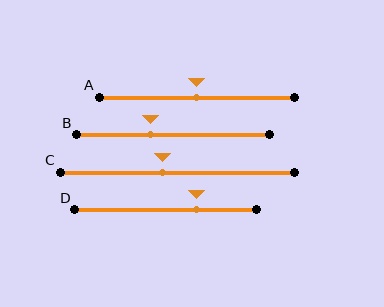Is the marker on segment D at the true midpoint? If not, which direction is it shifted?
No, the marker on segment D is shifted to the right by about 17% of the segment length.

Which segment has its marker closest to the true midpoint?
Segment A has its marker closest to the true midpoint.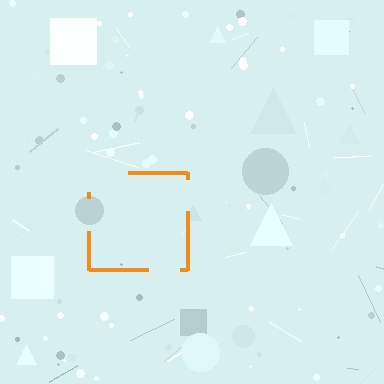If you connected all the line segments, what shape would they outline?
They would outline a square.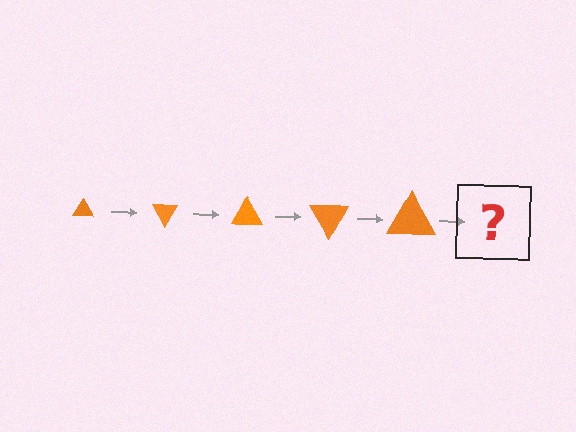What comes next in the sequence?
The next element should be a triangle, larger than the previous one and rotated 300 degrees from the start.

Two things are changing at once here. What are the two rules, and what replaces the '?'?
The two rules are that the triangle grows larger each step and it rotates 60 degrees each step. The '?' should be a triangle, larger than the previous one and rotated 300 degrees from the start.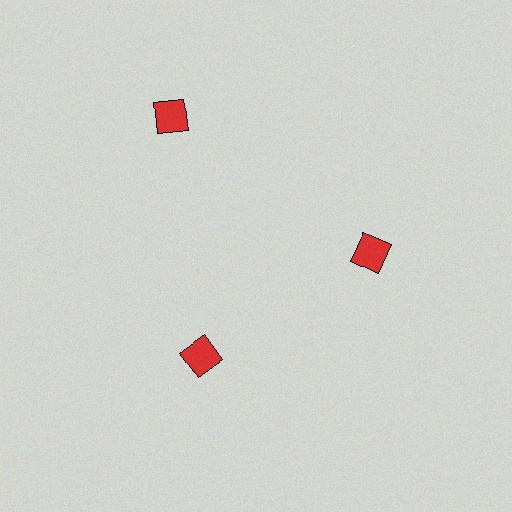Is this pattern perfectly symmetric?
No. The 3 red diamonds are arranged in a ring, but one element near the 11 o'clock position is pushed outward from the center, breaking the 3-fold rotational symmetry.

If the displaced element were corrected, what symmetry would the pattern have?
It would have 3-fold rotational symmetry — the pattern would map onto itself every 120 degrees.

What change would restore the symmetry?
The symmetry would be restored by moving it inward, back onto the ring so that all 3 diamonds sit at equal angles and equal distance from the center.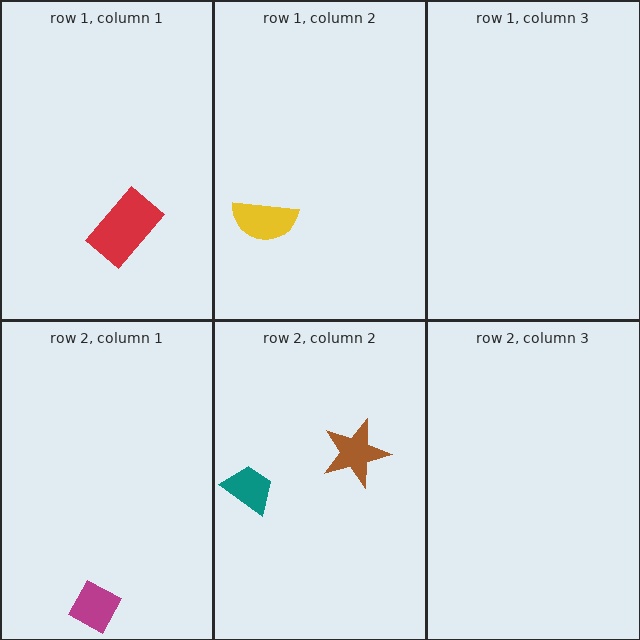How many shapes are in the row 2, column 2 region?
2.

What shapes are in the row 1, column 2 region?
The yellow semicircle.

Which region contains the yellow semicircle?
The row 1, column 2 region.